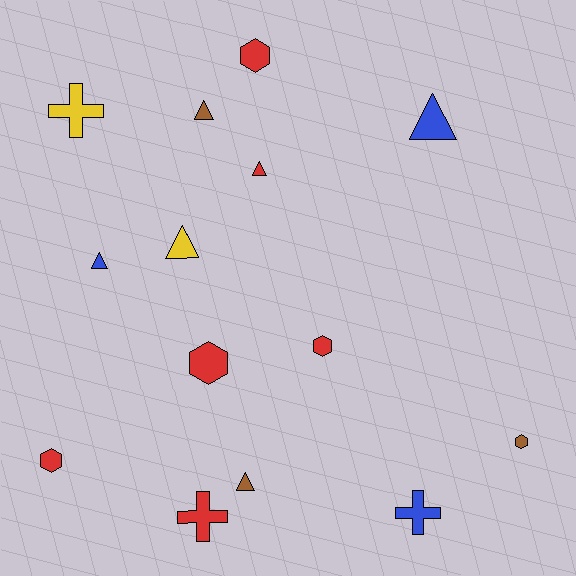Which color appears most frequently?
Red, with 6 objects.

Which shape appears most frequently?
Triangle, with 6 objects.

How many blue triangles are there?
There are 2 blue triangles.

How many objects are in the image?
There are 14 objects.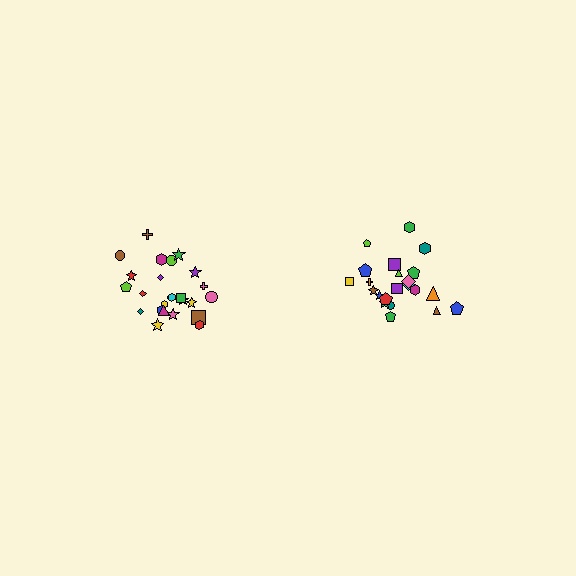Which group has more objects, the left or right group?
The left group.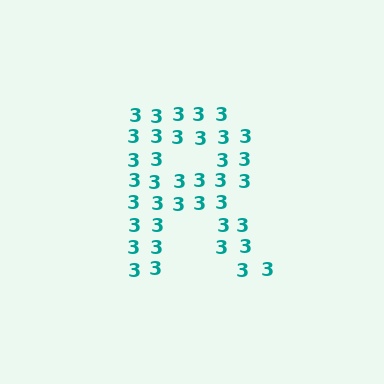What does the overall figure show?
The overall figure shows the letter R.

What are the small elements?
The small elements are digit 3's.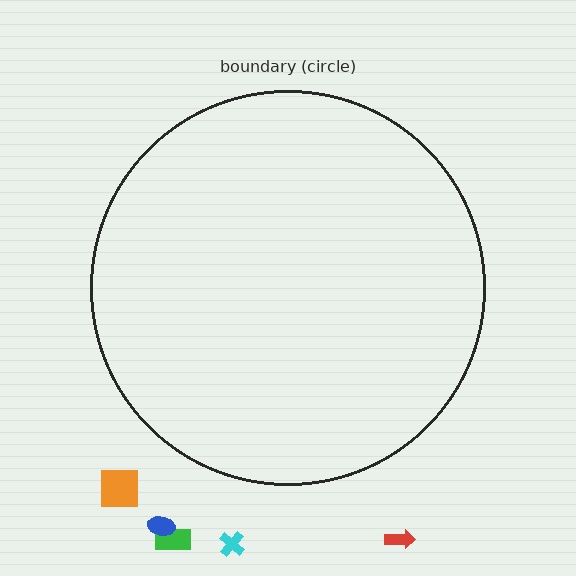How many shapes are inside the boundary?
0 inside, 5 outside.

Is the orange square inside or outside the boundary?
Outside.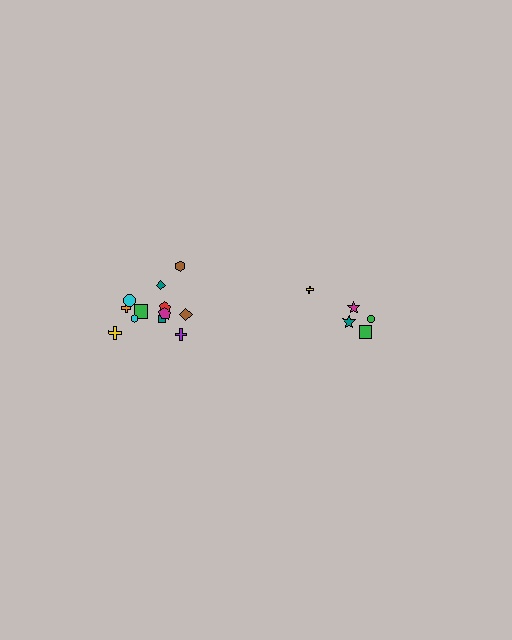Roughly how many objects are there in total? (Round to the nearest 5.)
Roughly 15 objects in total.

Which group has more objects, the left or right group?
The left group.